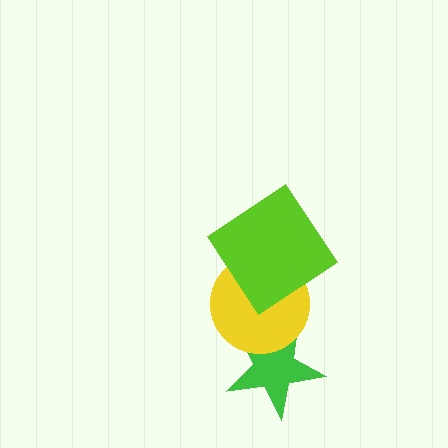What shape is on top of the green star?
The yellow circle is on top of the green star.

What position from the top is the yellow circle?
The yellow circle is 2nd from the top.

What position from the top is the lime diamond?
The lime diamond is 1st from the top.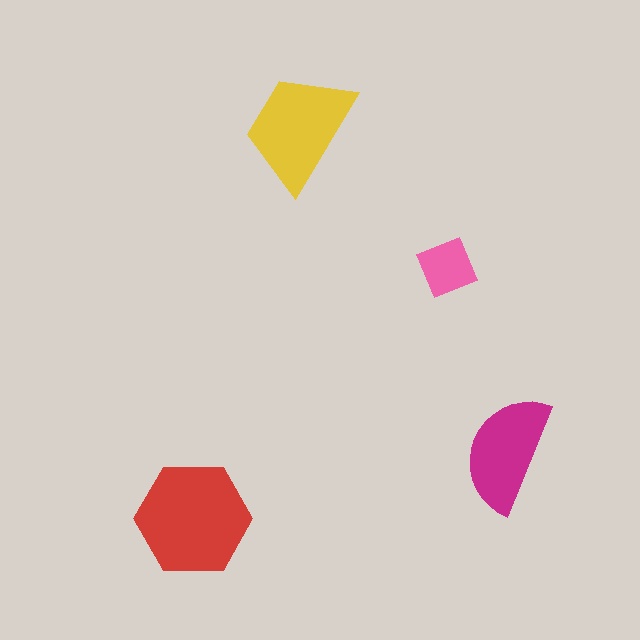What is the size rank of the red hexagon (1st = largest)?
1st.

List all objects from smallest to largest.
The pink square, the magenta semicircle, the yellow trapezoid, the red hexagon.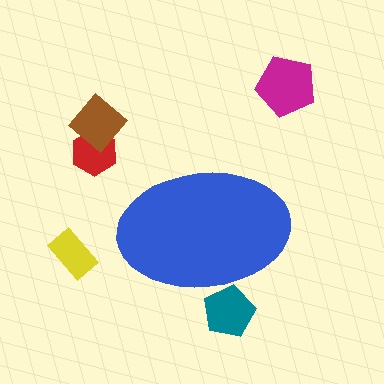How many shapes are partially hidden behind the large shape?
1 shape is partially hidden.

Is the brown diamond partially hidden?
No, the brown diamond is fully visible.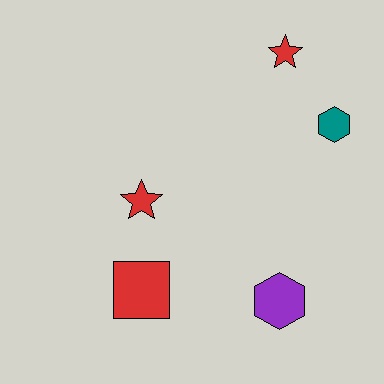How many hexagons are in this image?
There are 2 hexagons.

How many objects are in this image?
There are 5 objects.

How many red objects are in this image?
There are 3 red objects.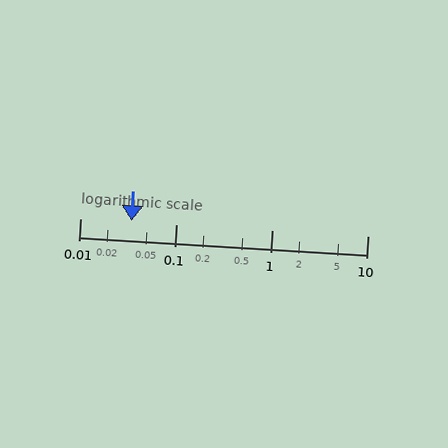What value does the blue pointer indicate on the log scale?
The pointer indicates approximately 0.034.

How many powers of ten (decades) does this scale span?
The scale spans 3 decades, from 0.01 to 10.